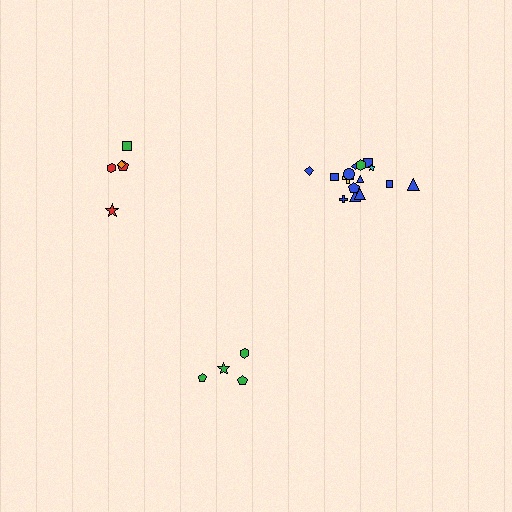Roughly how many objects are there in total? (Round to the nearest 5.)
Roughly 25 objects in total.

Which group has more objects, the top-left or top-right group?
The top-right group.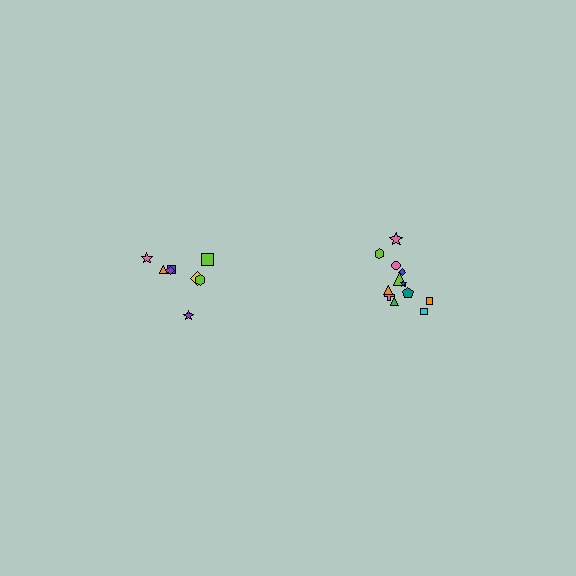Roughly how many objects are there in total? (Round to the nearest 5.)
Roughly 20 objects in total.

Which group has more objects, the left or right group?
The right group.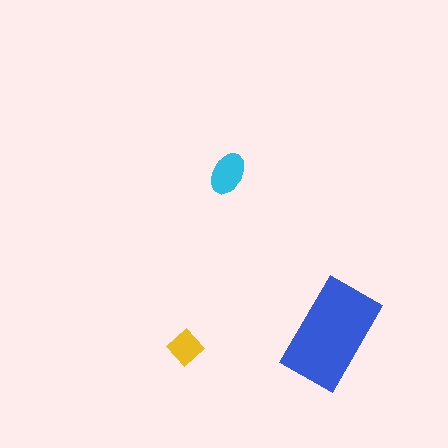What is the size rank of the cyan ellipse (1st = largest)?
2nd.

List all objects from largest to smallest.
The blue rectangle, the cyan ellipse, the yellow diamond.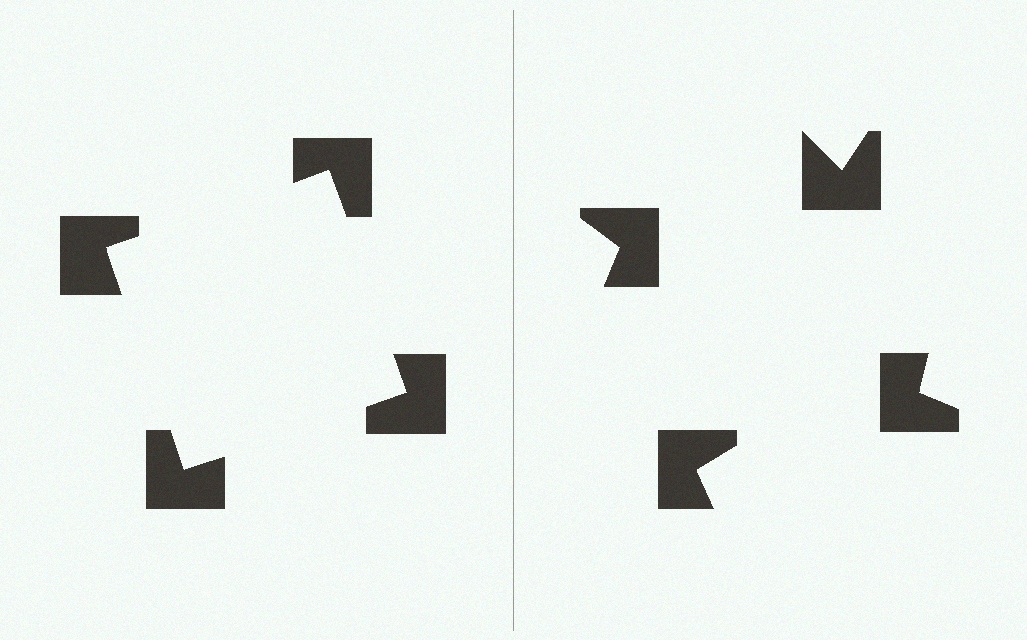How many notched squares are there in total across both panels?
8 — 4 on each side.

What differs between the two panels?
The notched squares are positioned identically on both sides; only the wedge orientations differ. On the left they align to a square; on the right they are misaligned.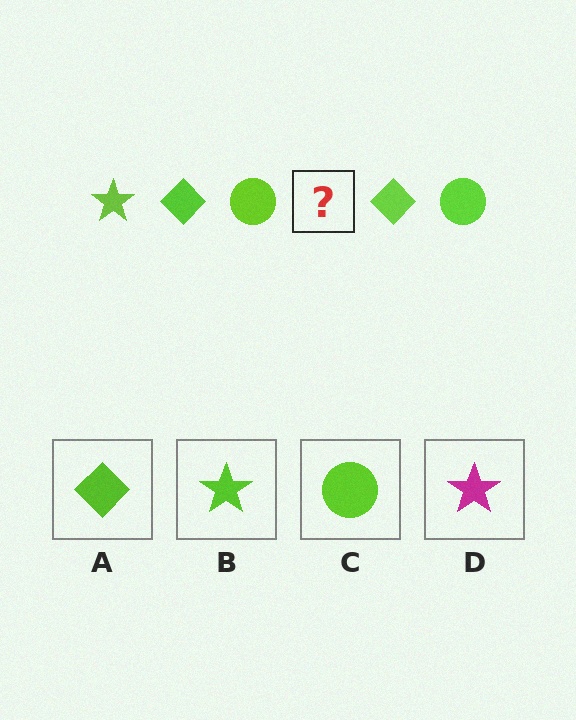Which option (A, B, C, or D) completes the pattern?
B.